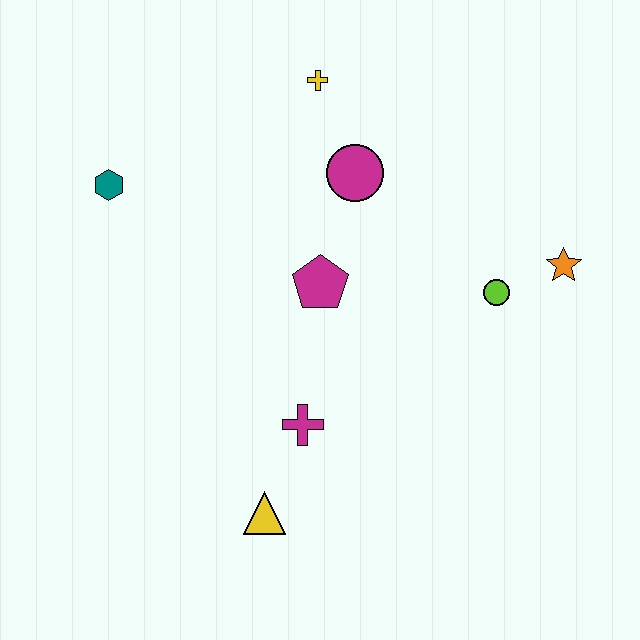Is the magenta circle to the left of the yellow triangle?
No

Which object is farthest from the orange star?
The teal hexagon is farthest from the orange star.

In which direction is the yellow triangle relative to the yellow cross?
The yellow triangle is below the yellow cross.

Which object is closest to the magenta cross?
The yellow triangle is closest to the magenta cross.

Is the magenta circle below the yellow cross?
Yes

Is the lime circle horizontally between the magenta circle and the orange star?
Yes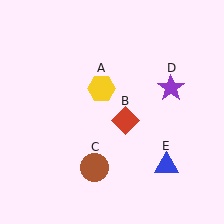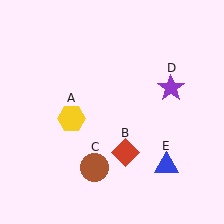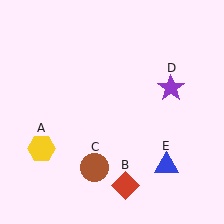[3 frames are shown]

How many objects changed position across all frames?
2 objects changed position: yellow hexagon (object A), red diamond (object B).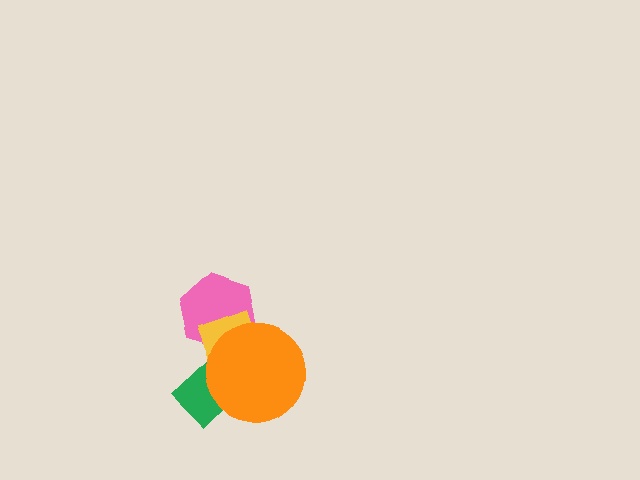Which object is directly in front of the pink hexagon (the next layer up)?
The yellow diamond is directly in front of the pink hexagon.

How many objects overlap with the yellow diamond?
3 objects overlap with the yellow diamond.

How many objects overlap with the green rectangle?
2 objects overlap with the green rectangle.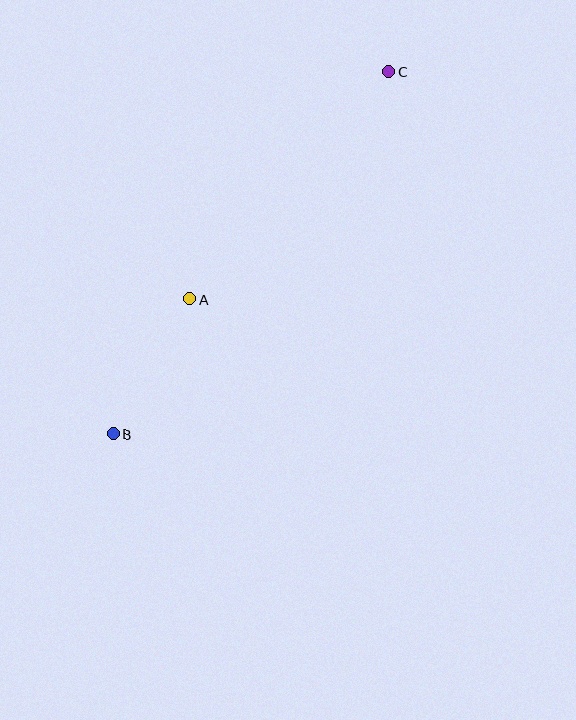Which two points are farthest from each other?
Points B and C are farthest from each other.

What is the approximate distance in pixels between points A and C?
The distance between A and C is approximately 303 pixels.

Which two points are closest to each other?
Points A and B are closest to each other.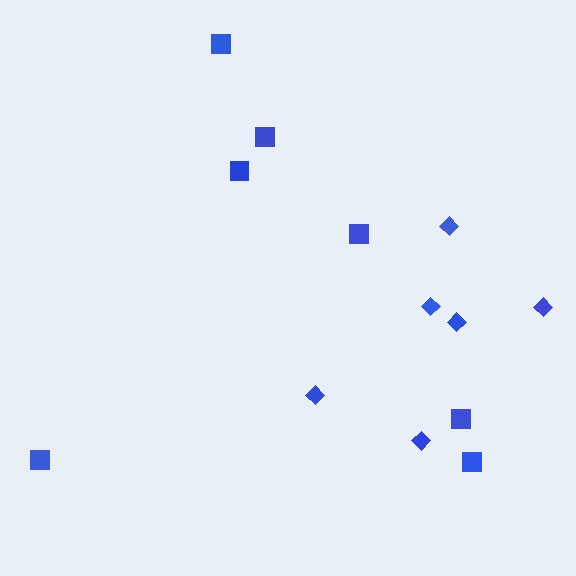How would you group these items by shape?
There are 2 groups: one group of diamonds (6) and one group of squares (7).